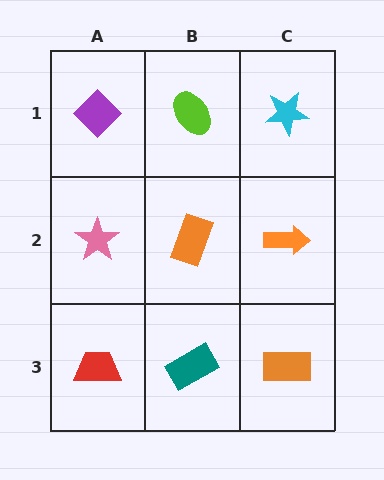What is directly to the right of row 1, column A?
A lime ellipse.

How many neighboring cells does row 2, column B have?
4.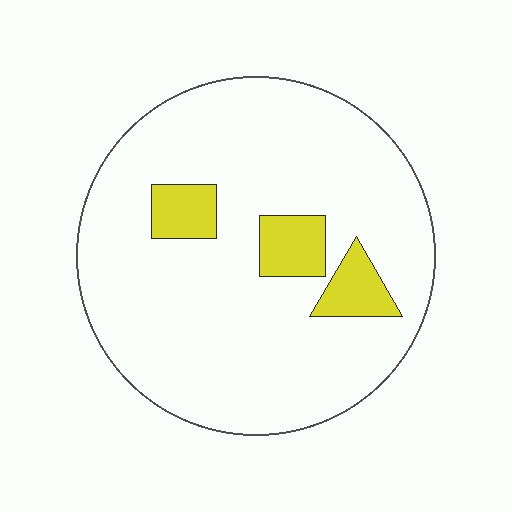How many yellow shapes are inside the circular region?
3.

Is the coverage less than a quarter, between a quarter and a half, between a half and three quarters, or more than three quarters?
Less than a quarter.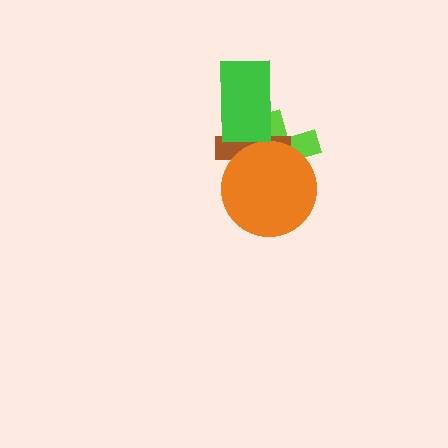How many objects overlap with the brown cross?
3 objects overlap with the brown cross.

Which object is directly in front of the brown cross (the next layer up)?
The orange circle is directly in front of the brown cross.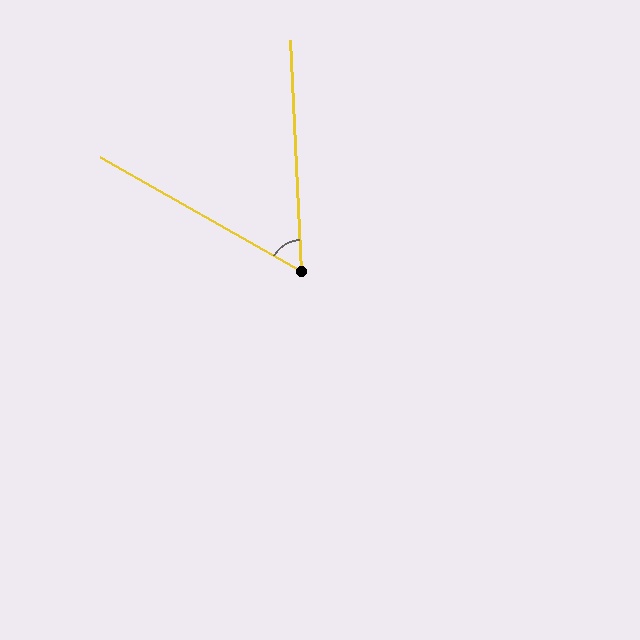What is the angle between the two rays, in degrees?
Approximately 58 degrees.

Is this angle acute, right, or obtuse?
It is acute.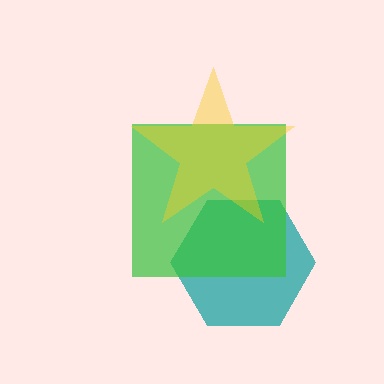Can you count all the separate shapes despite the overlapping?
Yes, there are 3 separate shapes.